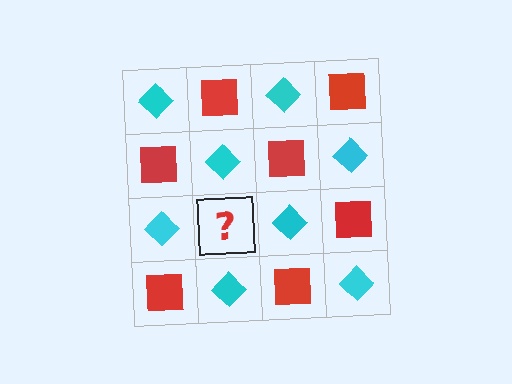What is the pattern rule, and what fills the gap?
The rule is that it alternates cyan diamond and red square in a checkerboard pattern. The gap should be filled with a red square.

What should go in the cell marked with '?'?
The missing cell should contain a red square.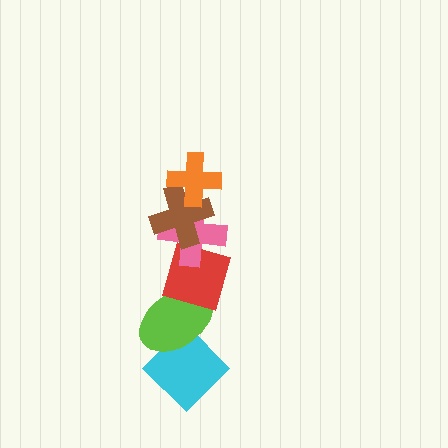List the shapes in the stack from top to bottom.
From top to bottom: the orange cross, the brown cross, the pink cross, the red diamond, the lime ellipse, the cyan diamond.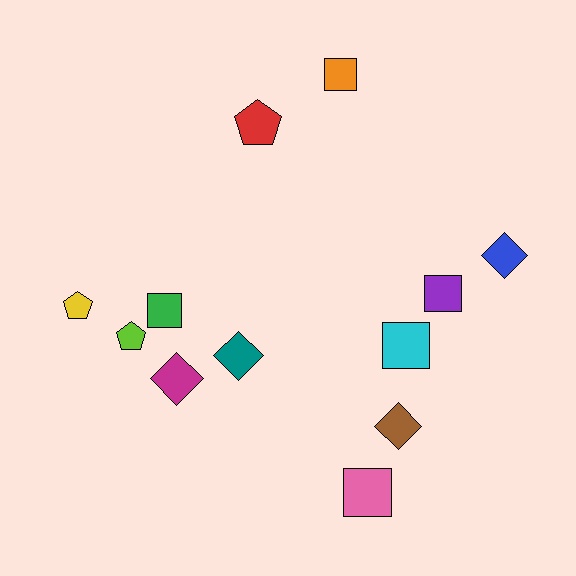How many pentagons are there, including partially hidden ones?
There are 3 pentagons.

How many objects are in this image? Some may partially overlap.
There are 12 objects.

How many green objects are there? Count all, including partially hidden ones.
There is 1 green object.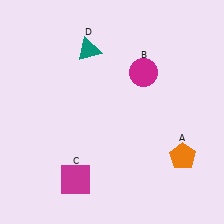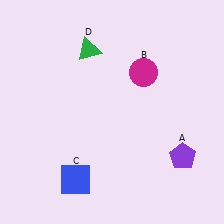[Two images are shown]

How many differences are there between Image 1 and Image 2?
There are 3 differences between the two images.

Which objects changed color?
A changed from orange to purple. C changed from magenta to blue. D changed from teal to green.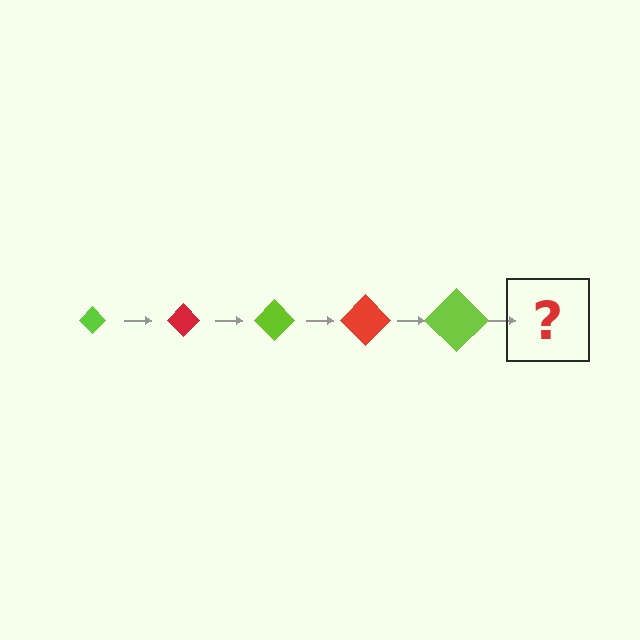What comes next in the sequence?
The next element should be a red diamond, larger than the previous one.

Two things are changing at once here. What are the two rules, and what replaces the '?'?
The two rules are that the diamond grows larger each step and the color cycles through lime and red. The '?' should be a red diamond, larger than the previous one.